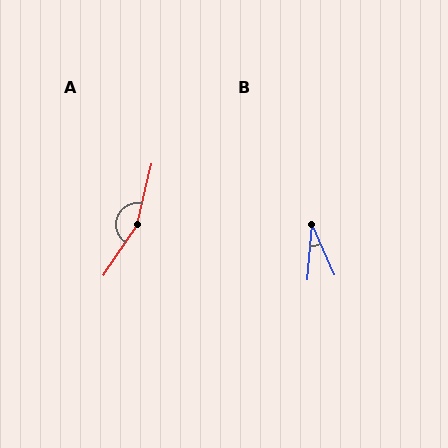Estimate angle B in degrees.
Approximately 29 degrees.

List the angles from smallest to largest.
B (29°), A (160°).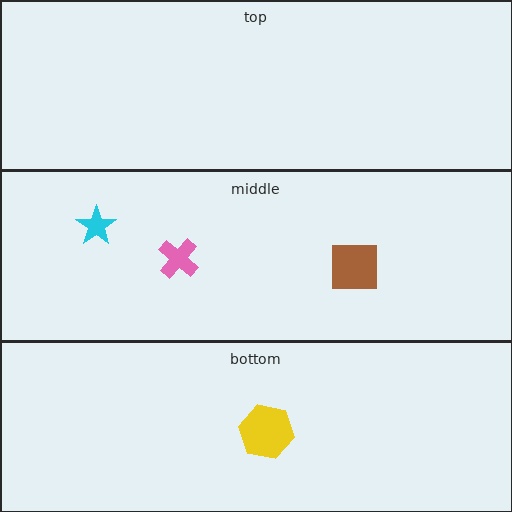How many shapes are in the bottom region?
1.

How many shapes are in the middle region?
3.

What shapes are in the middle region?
The brown square, the cyan star, the pink cross.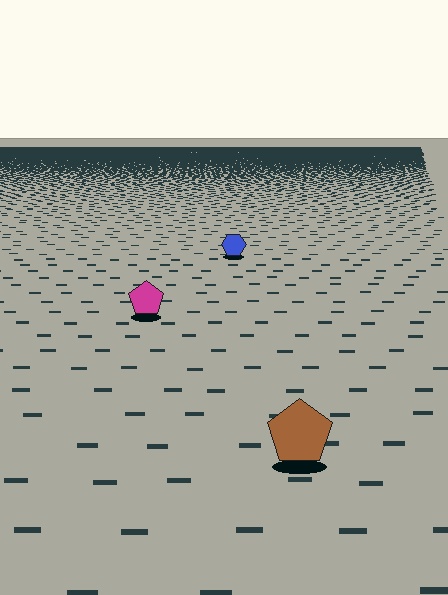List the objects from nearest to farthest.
From nearest to farthest: the brown pentagon, the magenta pentagon, the blue hexagon.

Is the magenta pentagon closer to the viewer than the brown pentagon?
No. The brown pentagon is closer — you can tell from the texture gradient: the ground texture is coarser near it.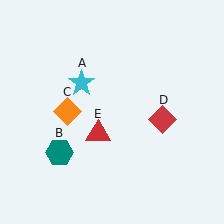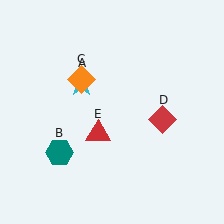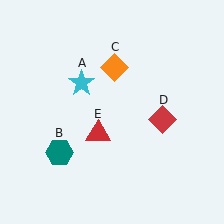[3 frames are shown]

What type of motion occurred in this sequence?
The orange diamond (object C) rotated clockwise around the center of the scene.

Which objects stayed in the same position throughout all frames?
Cyan star (object A) and teal hexagon (object B) and red diamond (object D) and red triangle (object E) remained stationary.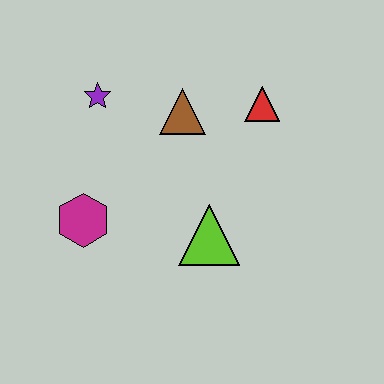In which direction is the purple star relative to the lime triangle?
The purple star is above the lime triangle.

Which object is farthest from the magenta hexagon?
The red triangle is farthest from the magenta hexagon.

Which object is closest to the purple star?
The brown triangle is closest to the purple star.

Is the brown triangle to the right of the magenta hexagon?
Yes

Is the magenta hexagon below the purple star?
Yes